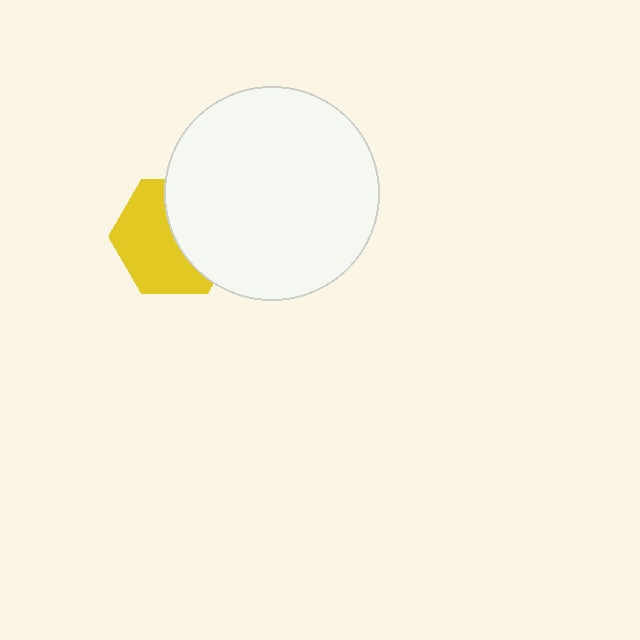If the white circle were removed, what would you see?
You would see the complete yellow hexagon.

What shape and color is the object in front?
The object in front is a white circle.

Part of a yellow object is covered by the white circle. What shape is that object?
It is a hexagon.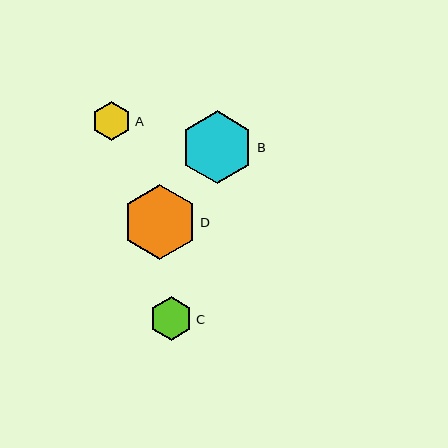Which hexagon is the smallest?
Hexagon A is the smallest with a size of approximately 39 pixels.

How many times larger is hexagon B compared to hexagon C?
Hexagon B is approximately 1.7 times the size of hexagon C.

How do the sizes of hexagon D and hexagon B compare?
Hexagon D and hexagon B are approximately the same size.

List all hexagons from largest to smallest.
From largest to smallest: D, B, C, A.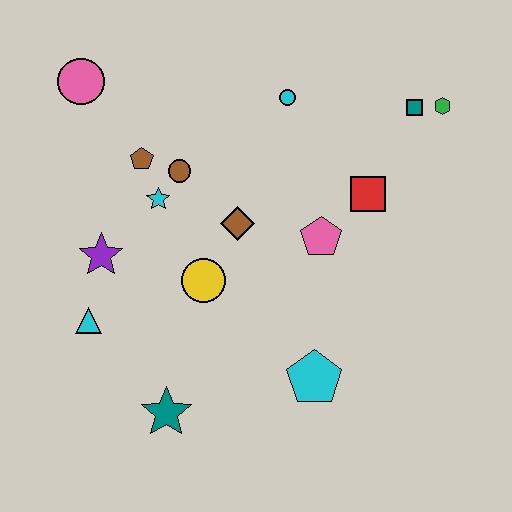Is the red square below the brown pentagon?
Yes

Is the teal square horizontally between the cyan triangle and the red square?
No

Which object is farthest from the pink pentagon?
The pink circle is farthest from the pink pentagon.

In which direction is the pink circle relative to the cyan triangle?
The pink circle is above the cyan triangle.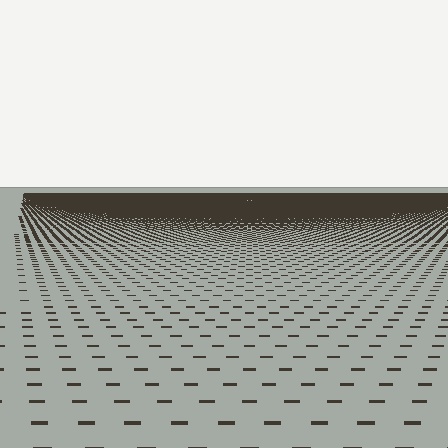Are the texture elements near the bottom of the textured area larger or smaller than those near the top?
Larger. Near the bottom, elements are closer to the viewer and appear at a bigger on-screen size.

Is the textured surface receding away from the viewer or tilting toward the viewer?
The surface is receding away from the viewer. Texture elements get smaller and denser toward the top.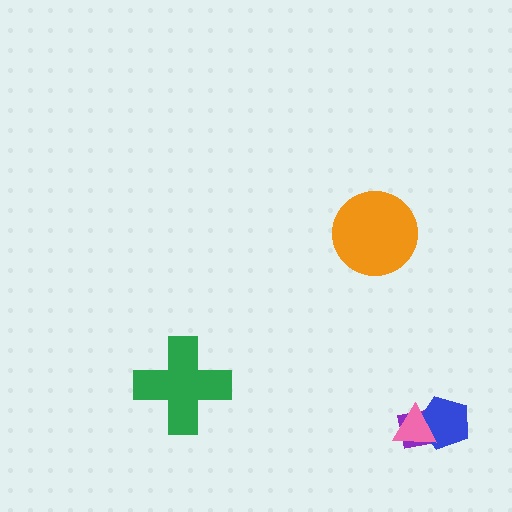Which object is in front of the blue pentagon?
The pink triangle is in front of the blue pentagon.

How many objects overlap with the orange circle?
0 objects overlap with the orange circle.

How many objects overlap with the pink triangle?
2 objects overlap with the pink triangle.